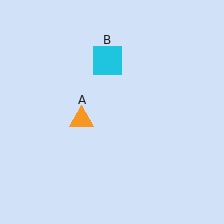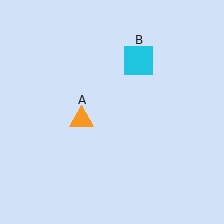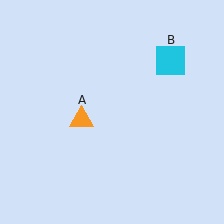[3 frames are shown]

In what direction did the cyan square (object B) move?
The cyan square (object B) moved right.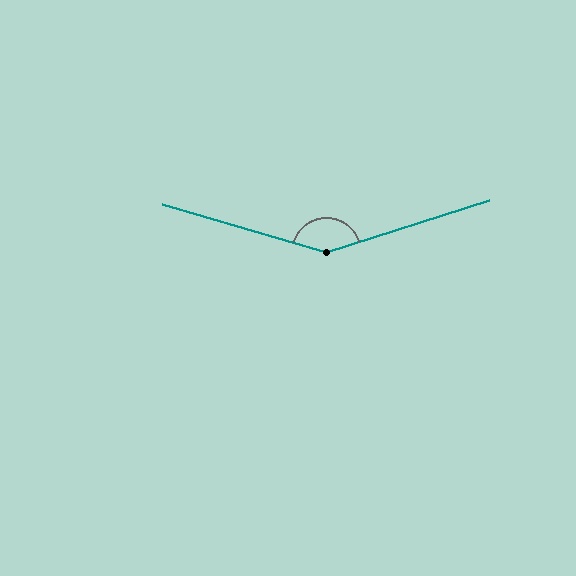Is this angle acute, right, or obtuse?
It is obtuse.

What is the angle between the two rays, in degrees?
Approximately 146 degrees.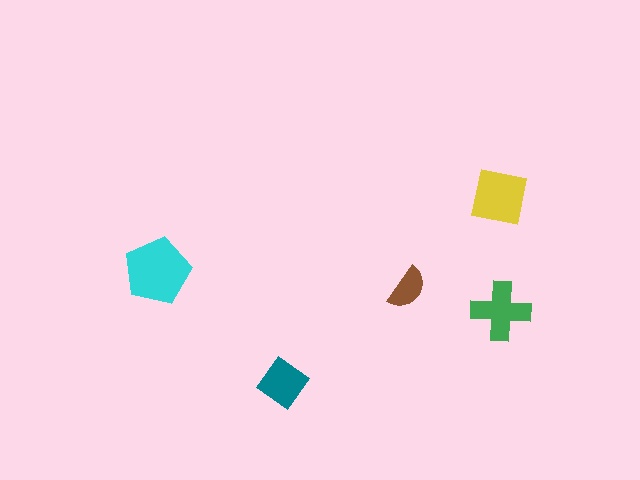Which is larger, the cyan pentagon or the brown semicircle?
The cyan pentagon.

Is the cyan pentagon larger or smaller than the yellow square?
Larger.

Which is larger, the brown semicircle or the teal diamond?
The teal diamond.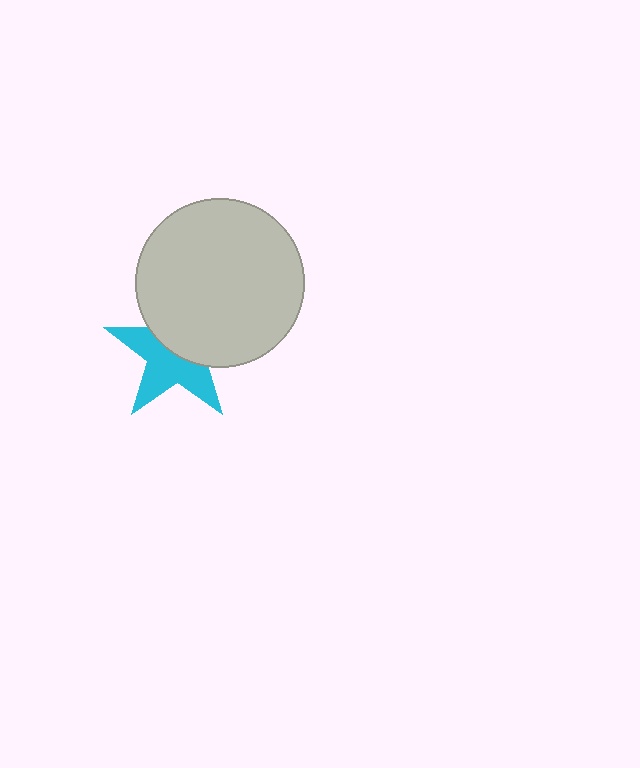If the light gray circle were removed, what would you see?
You would see the complete cyan star.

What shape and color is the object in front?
The object in front is a light gray circle.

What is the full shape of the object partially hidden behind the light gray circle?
The partially hidden object is a cyan star.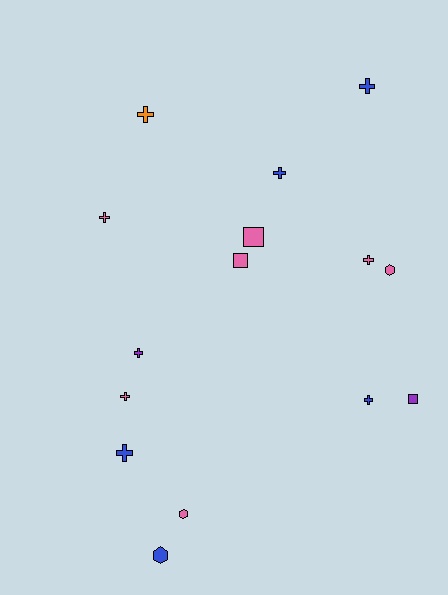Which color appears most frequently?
Pink, with 7 objects.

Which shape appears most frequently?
Cross, with 9 objects.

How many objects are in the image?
There are 15 objects.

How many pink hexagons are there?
There are 2 pink hexagons.